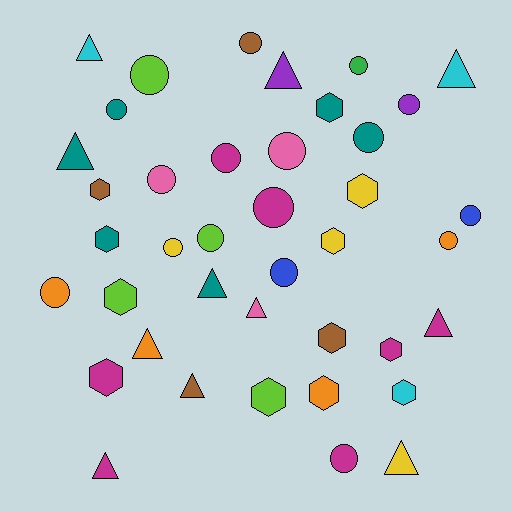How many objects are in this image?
There are 40 objects.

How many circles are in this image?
There are 17 circles.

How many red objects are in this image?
There are no red objects.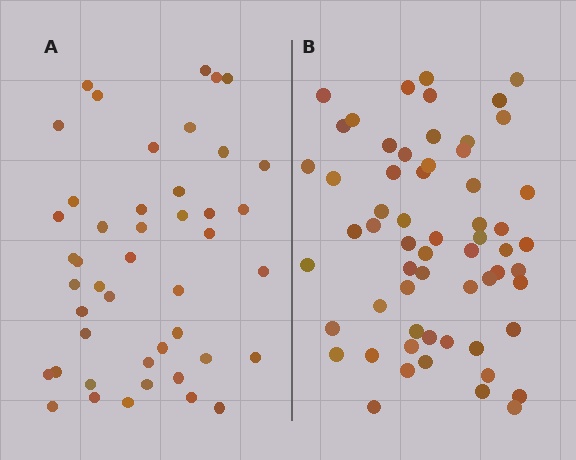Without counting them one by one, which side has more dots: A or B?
Region B (the right region) has more dots.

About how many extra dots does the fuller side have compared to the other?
Region B has approximately 15 more dots than region A.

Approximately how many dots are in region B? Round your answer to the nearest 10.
About 60 dots.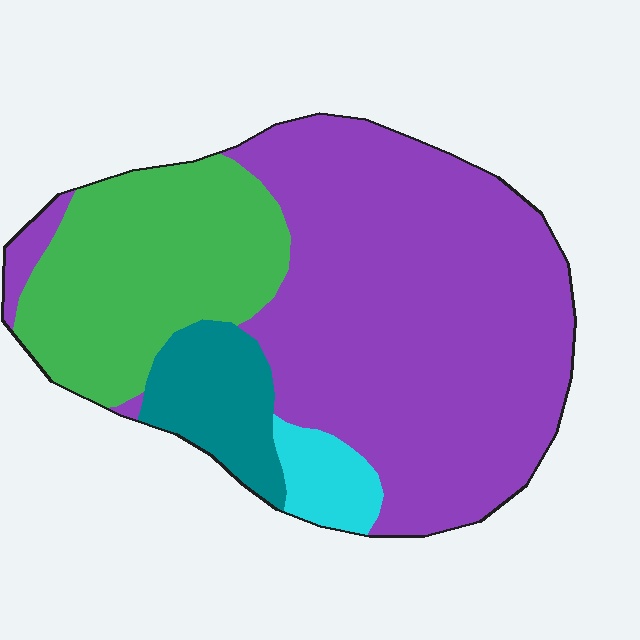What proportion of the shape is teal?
Teal takes up less than a sixth of the shape.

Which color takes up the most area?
Purple, at roughly 60%.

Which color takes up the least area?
Cyan, at roughly 5%.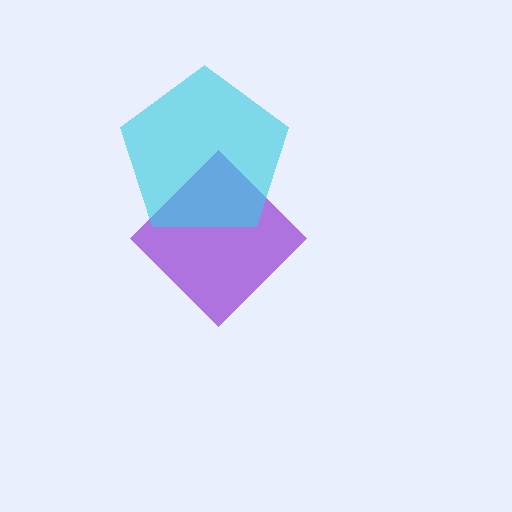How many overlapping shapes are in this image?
There are 2 overlapping shapes in the image.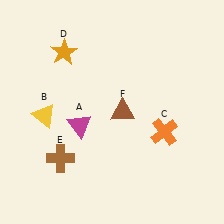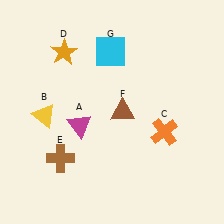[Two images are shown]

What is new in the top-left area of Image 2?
A cyan square (G) was added in the top-left area of Image 2.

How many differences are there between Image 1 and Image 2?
There is 1 difference between the two images.